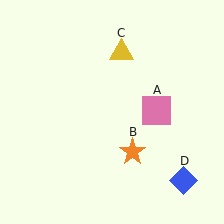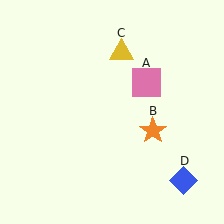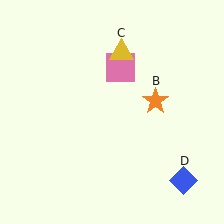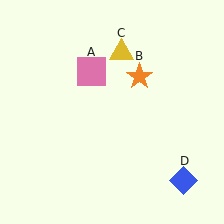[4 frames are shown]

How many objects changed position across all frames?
2 objects changed position: pink square (object A), orange star (object B).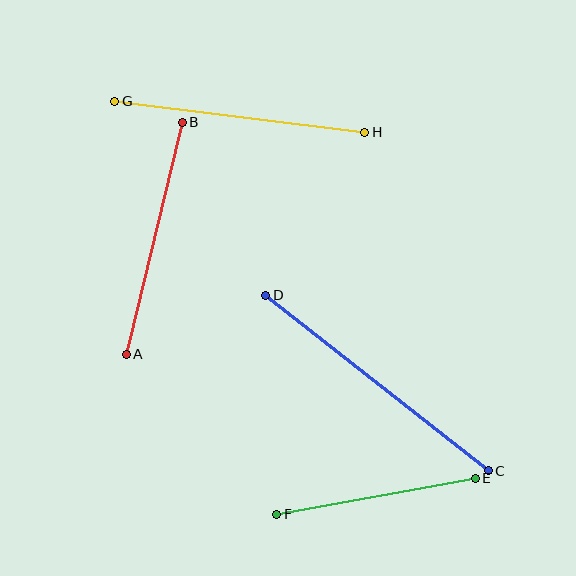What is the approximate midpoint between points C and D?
The midpoint is at approximately (377, 383) pixels.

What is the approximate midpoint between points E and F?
The midpoint is at approximately (376, 496) pixels.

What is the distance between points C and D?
The distance is approximately 283 pixels.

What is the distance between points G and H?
The distance is approximately 252 pixels.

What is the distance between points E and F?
The distance is approximately 202 pixels.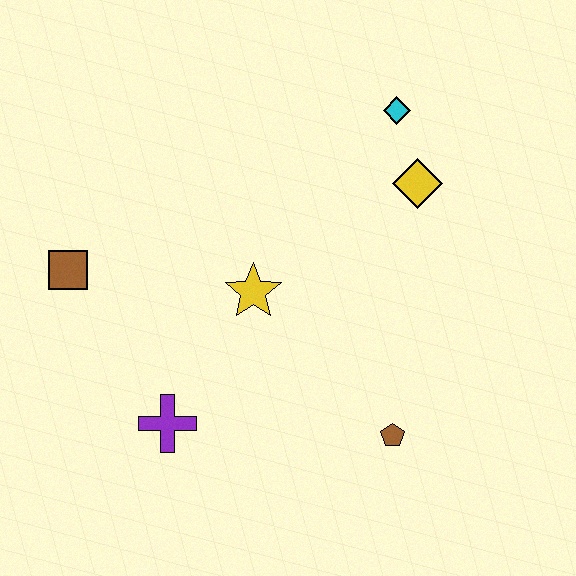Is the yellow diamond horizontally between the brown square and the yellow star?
No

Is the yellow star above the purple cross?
Yes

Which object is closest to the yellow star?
The purple cross is closest to the yellow star.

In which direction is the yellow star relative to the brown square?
The yellow star is to the right of the brown square.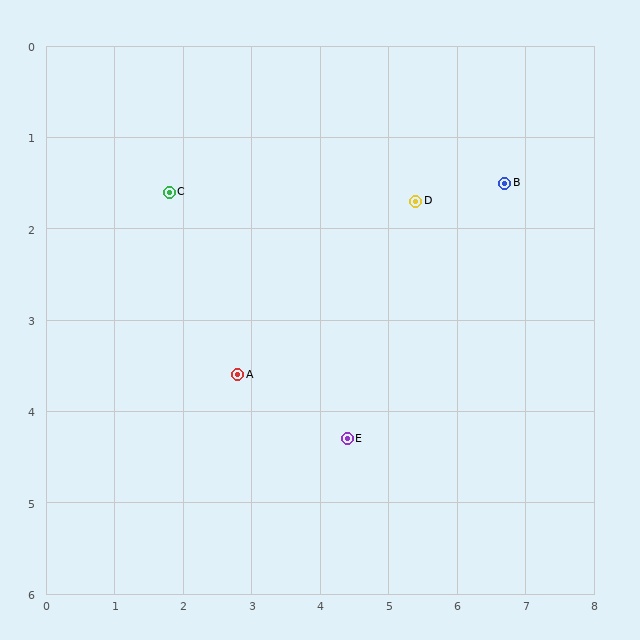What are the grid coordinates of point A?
Point A is at approximately (2.8, 3.6).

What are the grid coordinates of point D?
Point D is at approximately (5.4, 1.7).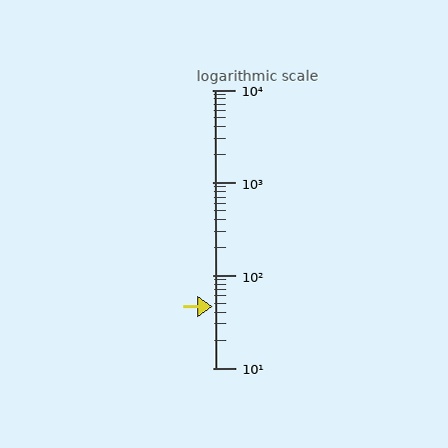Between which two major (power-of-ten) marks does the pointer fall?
The pointer is between 10 and 100.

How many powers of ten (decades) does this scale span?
The scale spans 3 decades, from 10 to 10000.